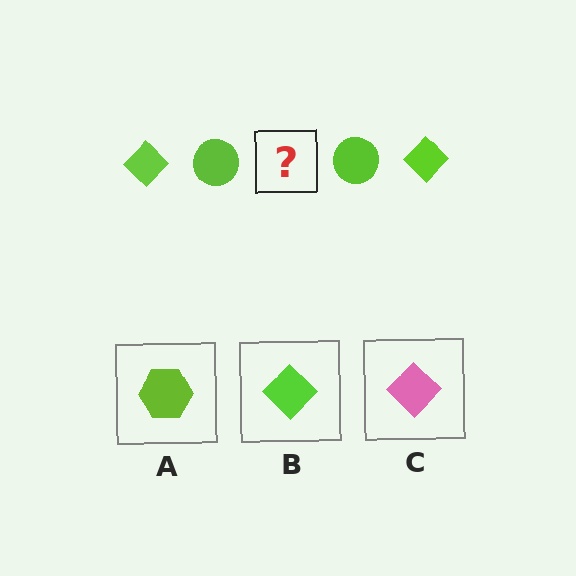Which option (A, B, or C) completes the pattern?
B.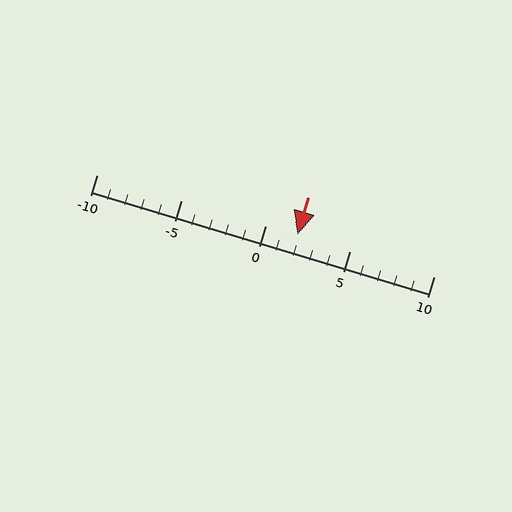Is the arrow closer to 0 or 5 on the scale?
The arrow is closer to 0.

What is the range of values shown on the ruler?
The ruler shows values from -10 to 10.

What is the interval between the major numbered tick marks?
The major tick marks are spaced 5 units apart.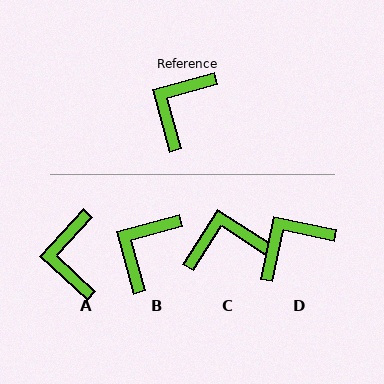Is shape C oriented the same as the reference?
No, it is off by about 48 degrees.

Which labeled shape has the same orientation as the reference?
B.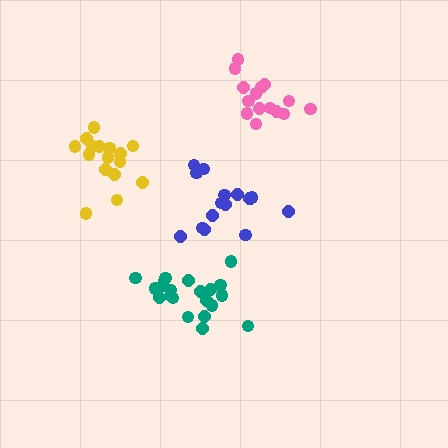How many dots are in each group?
Group 1: 21 dots, Group 2: 16 dots, Group 3: 15 dots, Group 4: 16 dots (68 total).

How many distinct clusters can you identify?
There are 4 distinct clusters.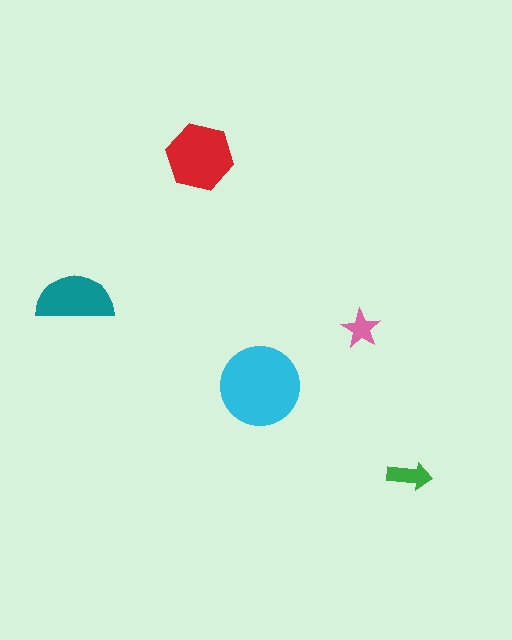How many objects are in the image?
There are 5 objects in the image.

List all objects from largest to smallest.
The cyan circle, the red hexagon, the teal semicircle, the green arrow, the pink star.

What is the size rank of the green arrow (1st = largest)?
4th.